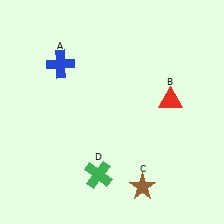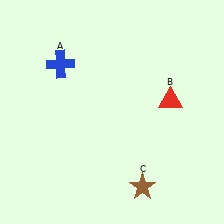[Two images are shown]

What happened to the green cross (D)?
The green cross (D) was removed in Image 2. It was in the bottom-left area of Image 1.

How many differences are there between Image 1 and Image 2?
There is 1 difference between the two images.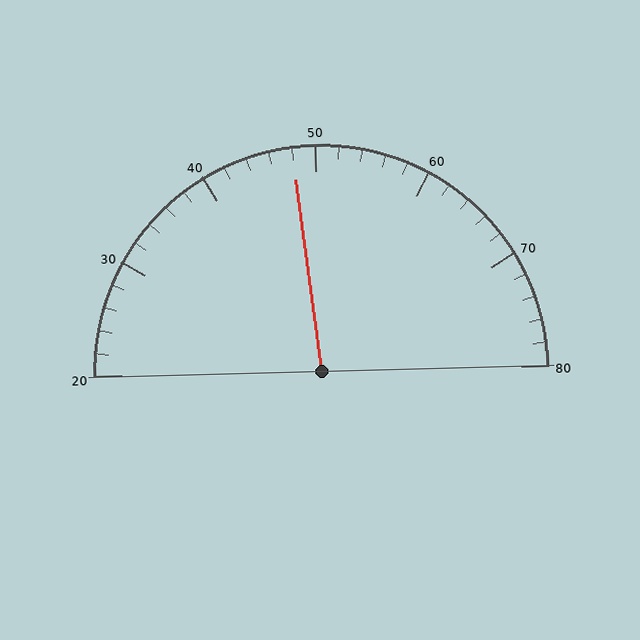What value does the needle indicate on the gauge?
The needle indicates approximately 48.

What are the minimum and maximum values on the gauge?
The gauge ranges from 20 to 80.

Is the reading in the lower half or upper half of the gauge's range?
The reading is in the lower half of the range (20 to 80).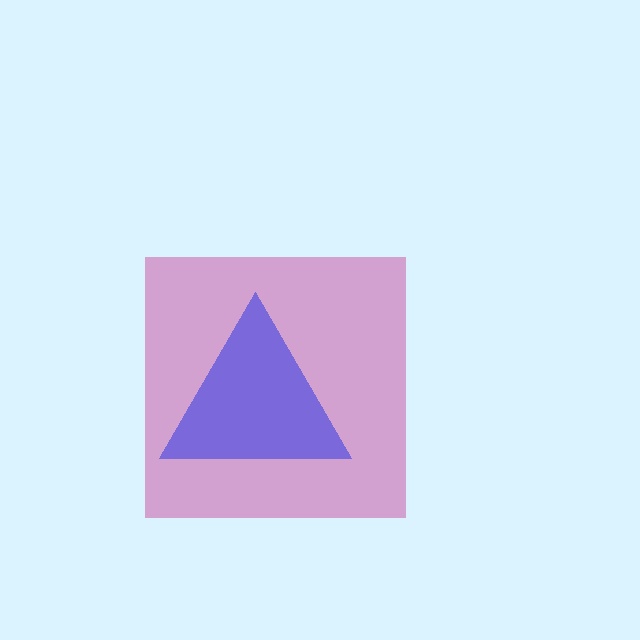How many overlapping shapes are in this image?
There are 2 overlapping shapes in the image.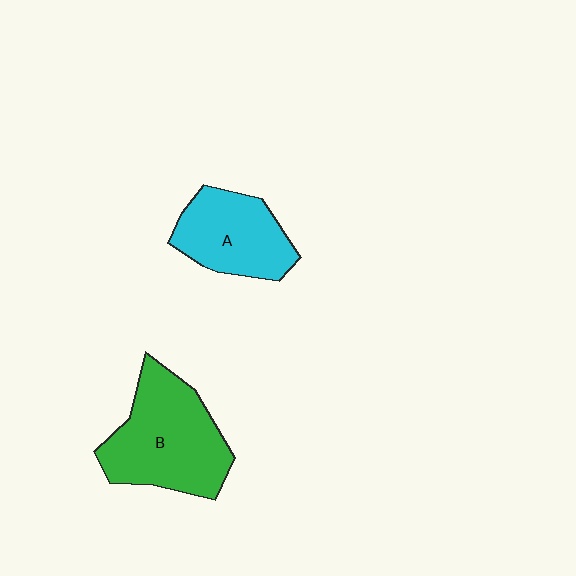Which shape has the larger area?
Shape B (green).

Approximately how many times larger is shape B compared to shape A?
Approximately 1.4 times.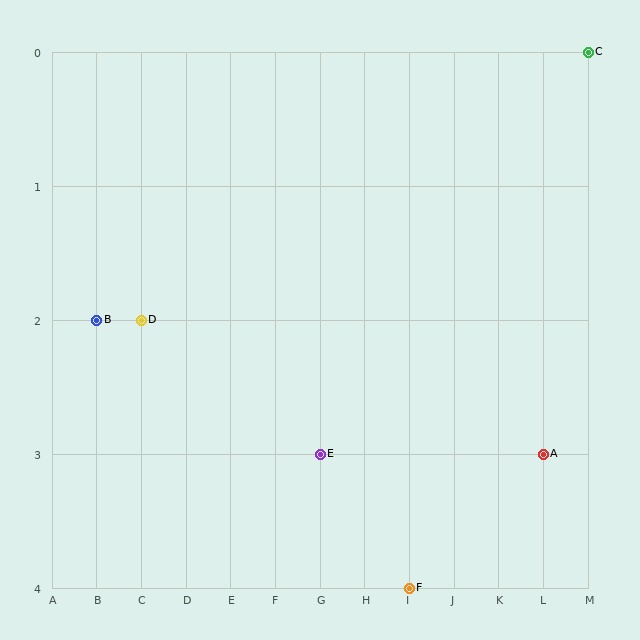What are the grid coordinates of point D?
Point D is at grid coordinates (C, 2).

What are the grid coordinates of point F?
Point F is at grid coordinates (I, 4).